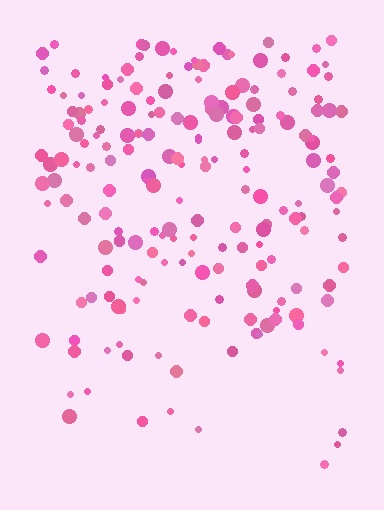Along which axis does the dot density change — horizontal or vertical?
Vertical.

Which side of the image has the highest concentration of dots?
The top.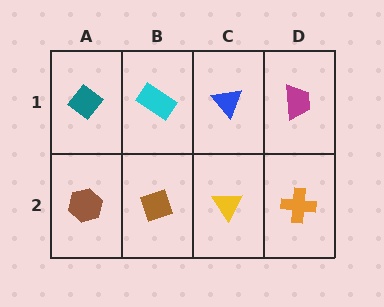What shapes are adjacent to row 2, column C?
A blue triangle (row 1, column C), a brown diamond (row 2, column B), an orange cross (row 2, column D).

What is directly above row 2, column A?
A teal diamond.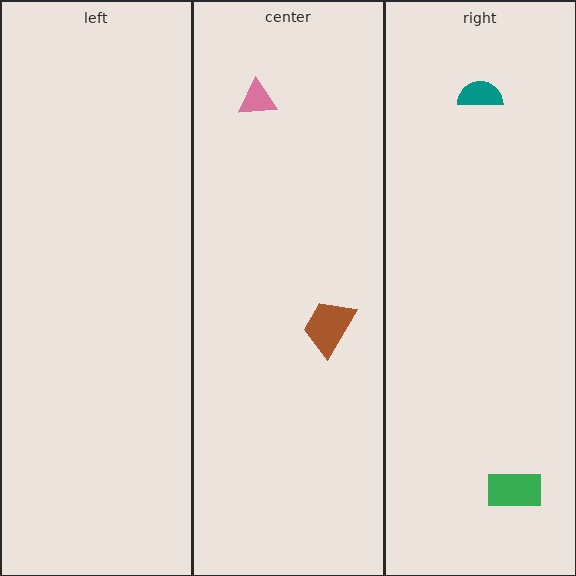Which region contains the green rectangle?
The right region.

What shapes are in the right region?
The teal semicircle, the green rectangle.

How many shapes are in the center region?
2.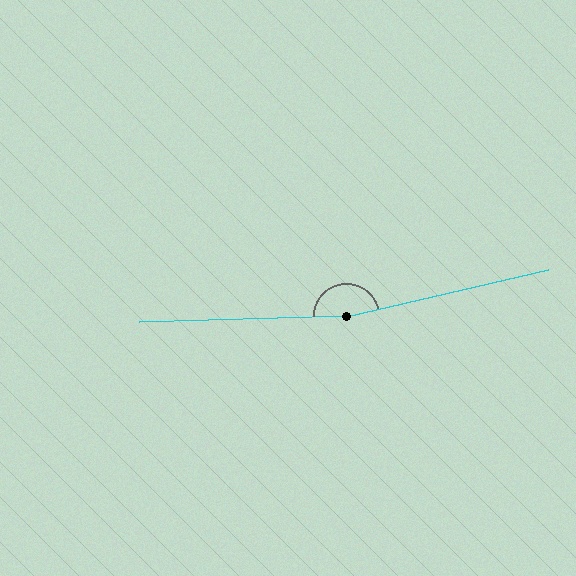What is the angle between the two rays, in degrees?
Approximately 169 degrees.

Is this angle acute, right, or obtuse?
It is obtuse.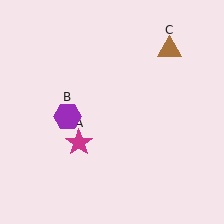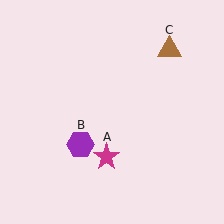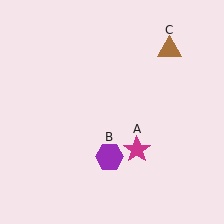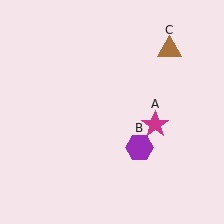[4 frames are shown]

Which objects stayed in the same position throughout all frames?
Brown triangle (object C) remained stationary.